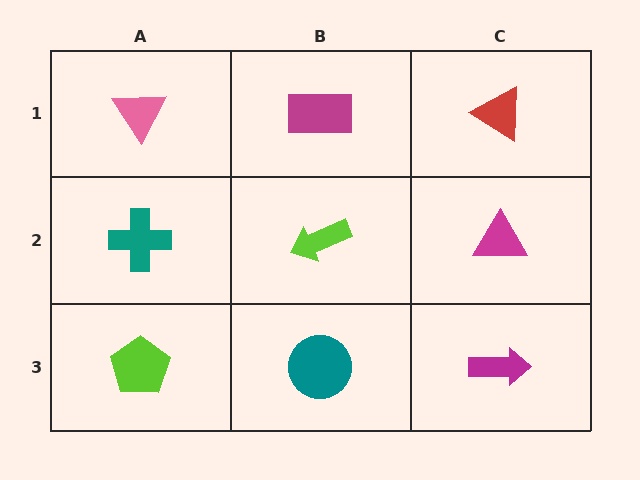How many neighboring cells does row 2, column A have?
3.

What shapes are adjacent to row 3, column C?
A magenta triangle (row 2, column C), a teal circle (row 3, column B).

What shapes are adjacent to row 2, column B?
A magenta rectangle (row 1, column B), a teal circle (row 3, column B), a teal cross (row 2, column A), a magenta triangle (row 2, column C).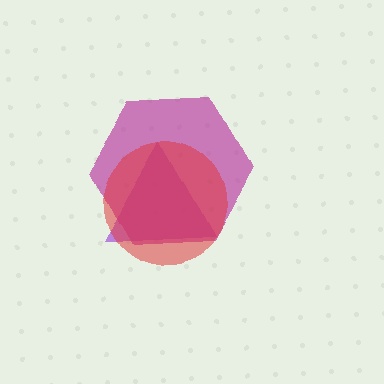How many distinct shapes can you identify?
There are 3 distinct shapes: a purple triangle, a magenta hexagon, a red circle.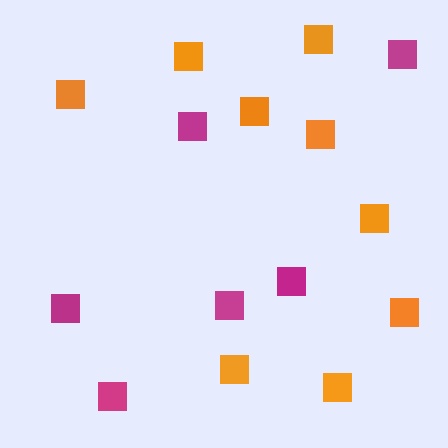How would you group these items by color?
There are 2 groups: one group of magenta squares (6) and one group of orange squares (9).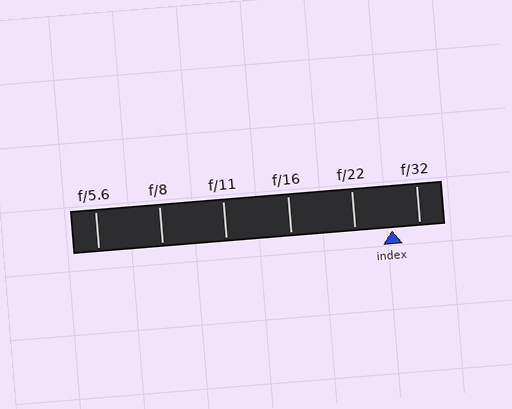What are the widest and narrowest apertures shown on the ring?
The widest aperture shown is f/5.6 and the narrowest is f/32.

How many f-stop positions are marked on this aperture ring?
There are 6 f-stop positions marked.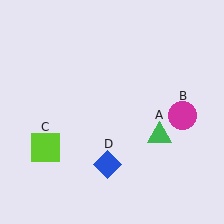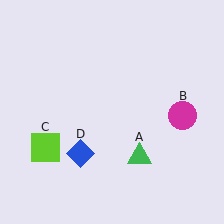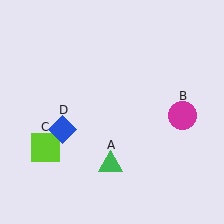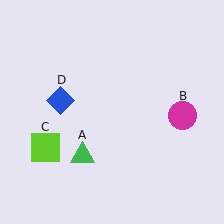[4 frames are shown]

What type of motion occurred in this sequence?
The green triangle (object A), blue diamond (object D) rotated clockwise around the center of the scene.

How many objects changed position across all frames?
2 objects changed position: green triangle (object A), blue diamond (object D).